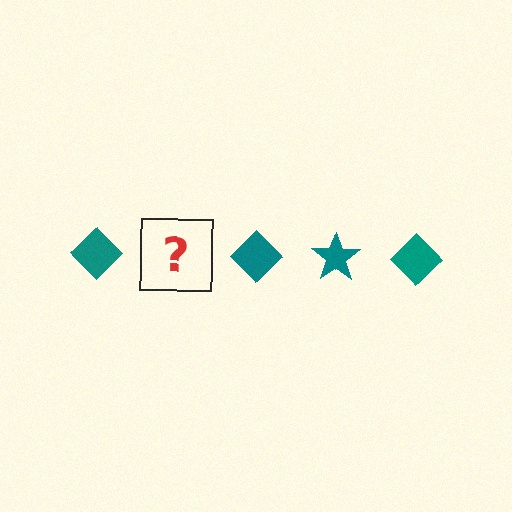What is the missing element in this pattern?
The missing element is a teal star.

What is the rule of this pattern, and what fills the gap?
The rule is that the pattern cycles through diamond, star shapes in teal. The gap should be filled with a teal star.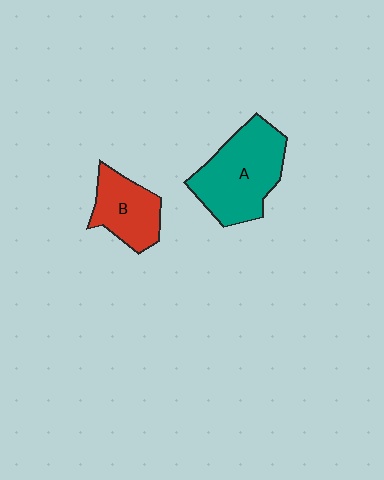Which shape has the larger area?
Shape A (teal).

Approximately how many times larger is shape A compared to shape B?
Approximately 1.6 times.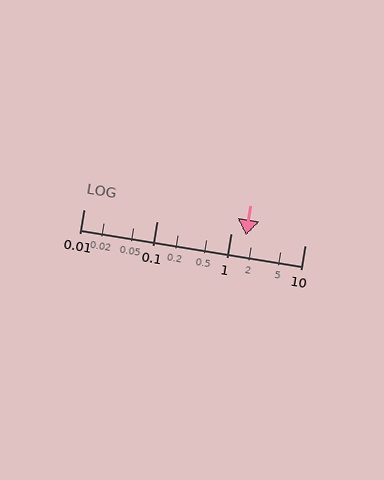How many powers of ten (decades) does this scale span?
The scale spans 3 decades, from 0.01 to 10.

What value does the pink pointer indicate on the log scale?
The pointer indicates approximately 1.6.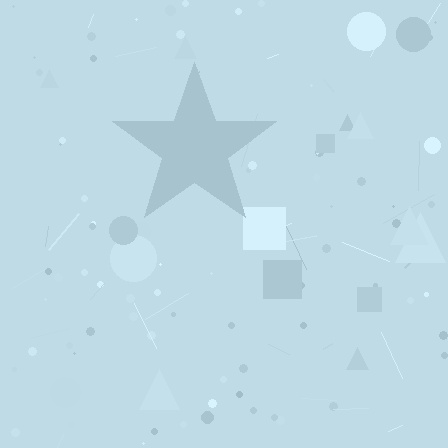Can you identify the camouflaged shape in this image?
The camouflaged shape is a star.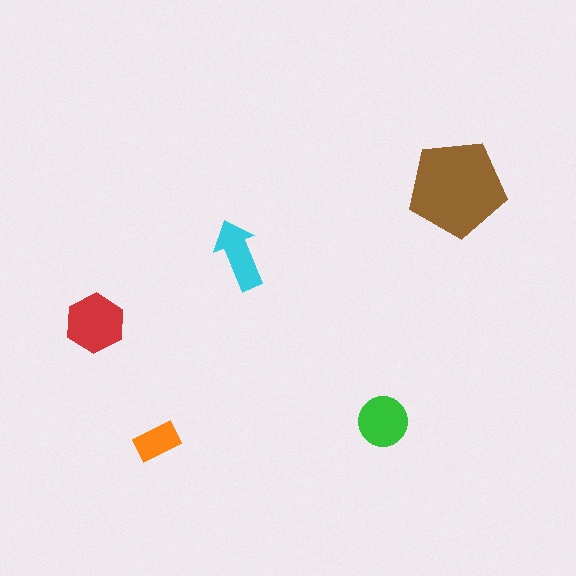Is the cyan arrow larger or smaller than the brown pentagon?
Smaller.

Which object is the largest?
The brown pentagon.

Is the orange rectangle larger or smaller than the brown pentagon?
Smaller.